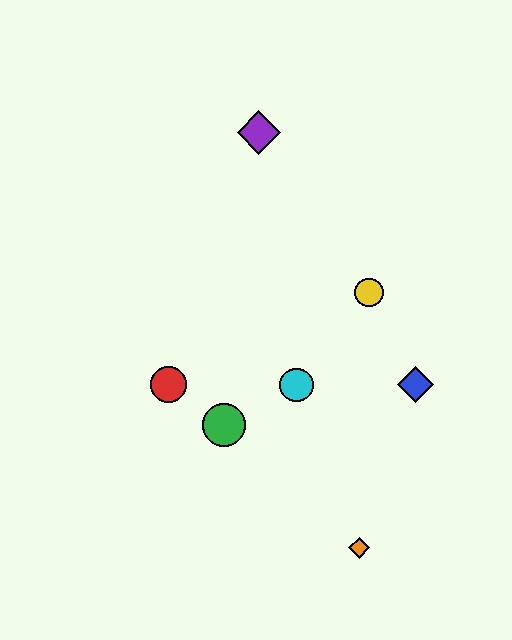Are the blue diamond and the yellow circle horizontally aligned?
No, the blue diamond is at y≈385 and the yellow circle is at y≈292.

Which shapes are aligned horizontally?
The red circle, the blue diamond, the cyan circle are aligned horizontally.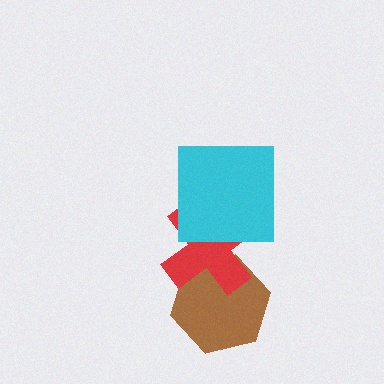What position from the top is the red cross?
The red cross is 2nd from the top.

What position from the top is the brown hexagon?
The brown hexagon is 3rd from the top.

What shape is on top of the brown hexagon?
The red cross is on top of the brown hexagon.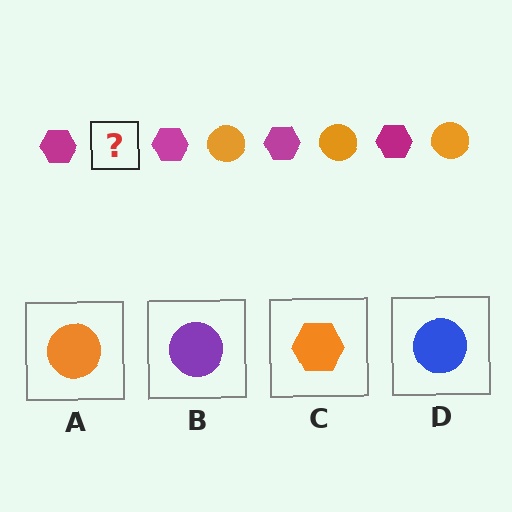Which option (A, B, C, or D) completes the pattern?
A.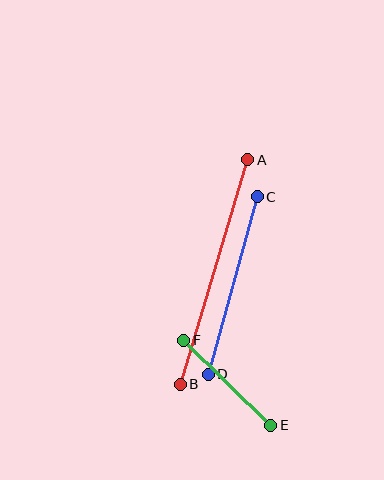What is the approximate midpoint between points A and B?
The midpoint is at approximately (214, 272) pixels.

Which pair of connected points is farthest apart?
Points A and B are farthest apart.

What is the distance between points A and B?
The distance is approximately 234 pixels.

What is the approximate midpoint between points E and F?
The midpoint is at approximately (227, 383) pixels.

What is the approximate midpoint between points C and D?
The midpoint is at approximately (233, 286) pixels.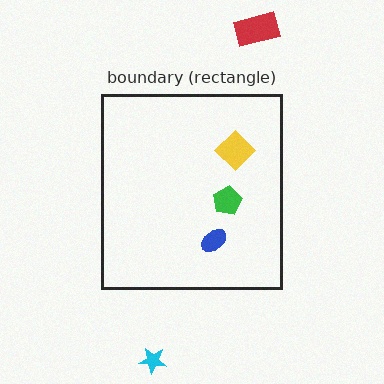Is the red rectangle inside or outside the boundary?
Outside.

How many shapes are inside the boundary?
3 inside, 2 outside.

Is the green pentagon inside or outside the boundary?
Inside.